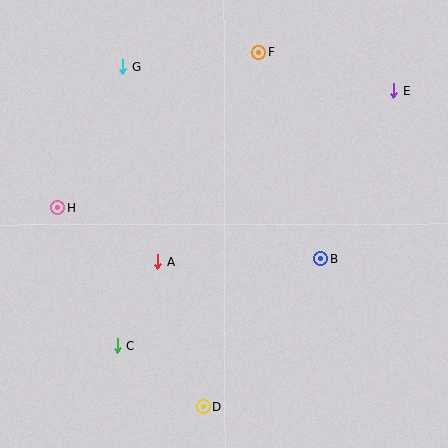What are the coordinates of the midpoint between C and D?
The midpoint between C and D is at (161, 377).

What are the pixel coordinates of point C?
Point C is at (118, 346).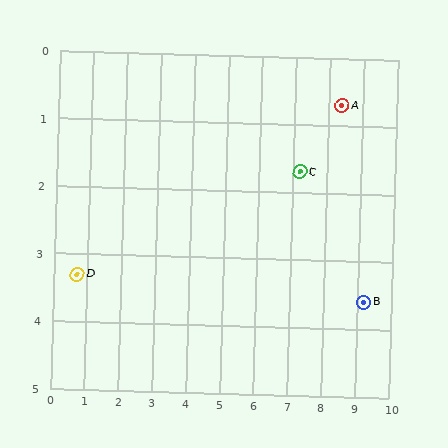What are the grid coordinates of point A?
Point A is at approximately (8.4, 0.7).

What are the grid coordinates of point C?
Point C is at approximately (7.2, 1.7).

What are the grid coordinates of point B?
Point B is at approximately (9.2, 3.6).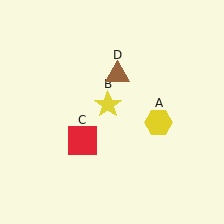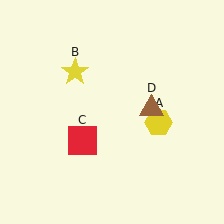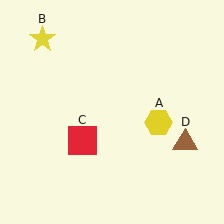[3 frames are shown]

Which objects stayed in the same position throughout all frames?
Yellow hexagon (object A) and red square (object C) remained stationary.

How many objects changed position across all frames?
2 objects changed position: yellow star (object B), brown triangle (object D).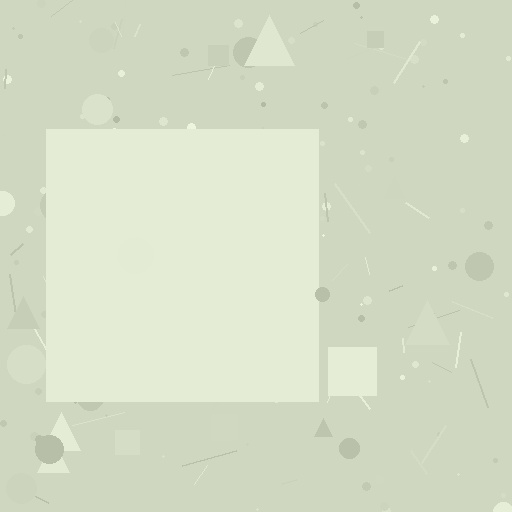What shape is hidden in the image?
A square is hidden in the image.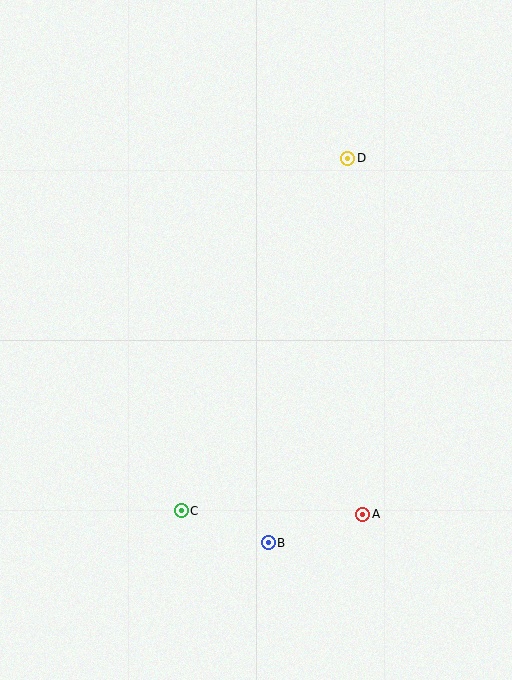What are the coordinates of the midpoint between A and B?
The midpoint between A and B is at (315, 529).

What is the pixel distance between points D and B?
The distance between D and B is 393 pixels.